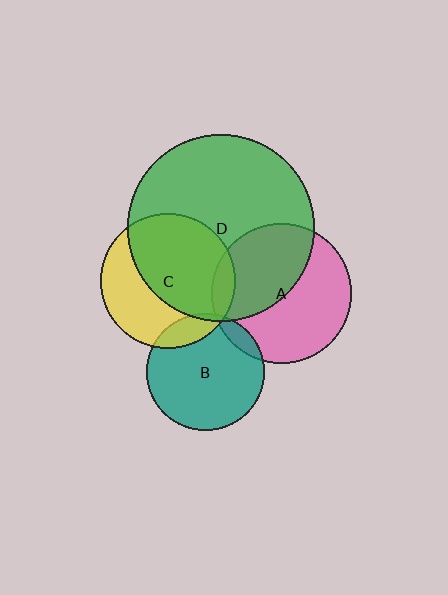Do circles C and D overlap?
Yes.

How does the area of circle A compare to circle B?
Approximately 1.4 times.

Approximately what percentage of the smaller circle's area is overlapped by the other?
Approximately 60%.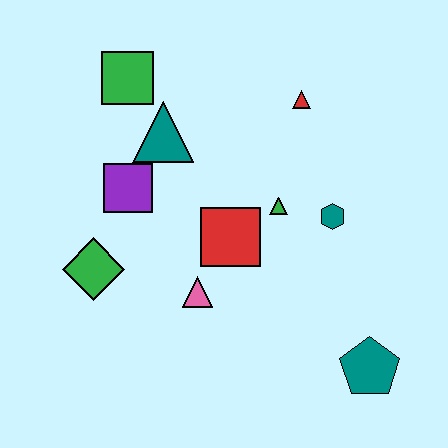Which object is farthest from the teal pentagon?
The green square is farthest from the teal pentagon.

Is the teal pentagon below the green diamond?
Yes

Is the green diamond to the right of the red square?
No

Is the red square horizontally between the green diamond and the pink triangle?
No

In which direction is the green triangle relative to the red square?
The green triangle is to the right of the red square.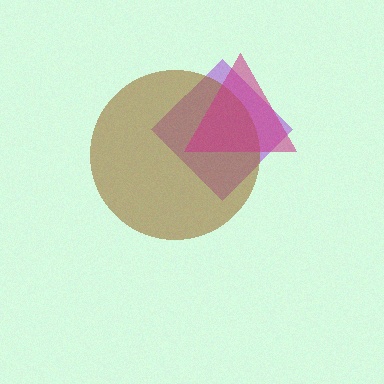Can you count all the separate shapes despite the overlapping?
Yes, there are 3 separate shapes.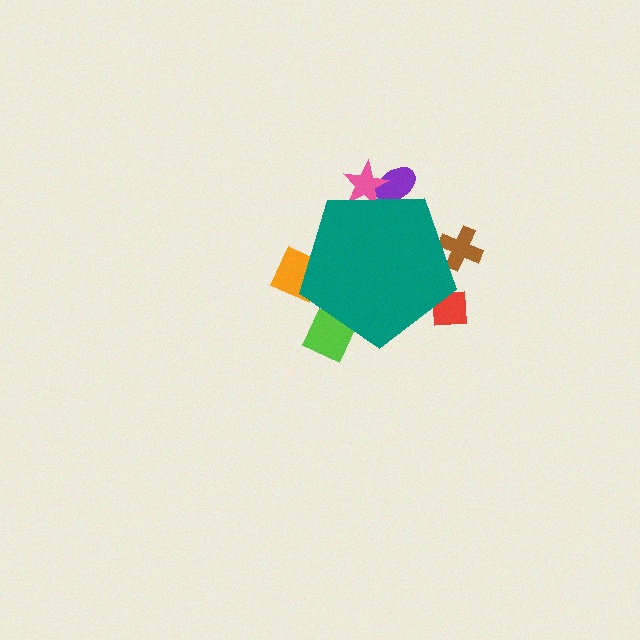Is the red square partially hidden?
Yes, the red square is partially hidden behind the teal pentagon.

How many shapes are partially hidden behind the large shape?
6 shapes are partially hidden.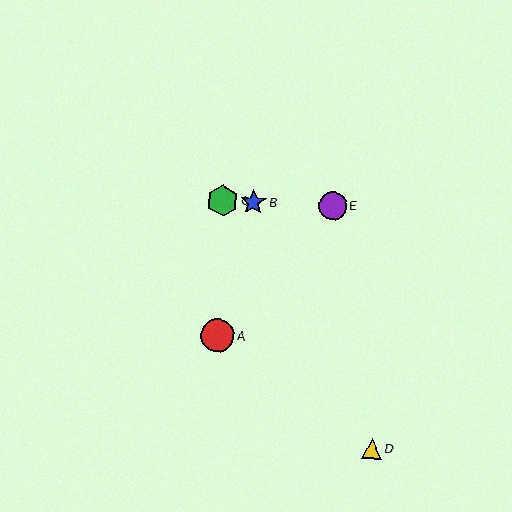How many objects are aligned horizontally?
3 objects (B, C, E) are aligned horizontally.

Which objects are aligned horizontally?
Objects B, C, E are aligned horizontally.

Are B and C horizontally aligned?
Yes, both are at y≈202.